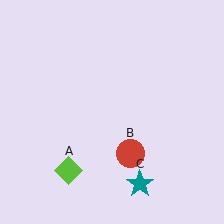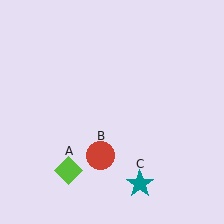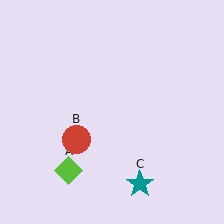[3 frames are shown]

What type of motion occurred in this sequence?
The red circle (object B) rotated clockwise around the center of the scene.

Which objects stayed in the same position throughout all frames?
Lime diamond (object A) and teal star (object C) remained stationary.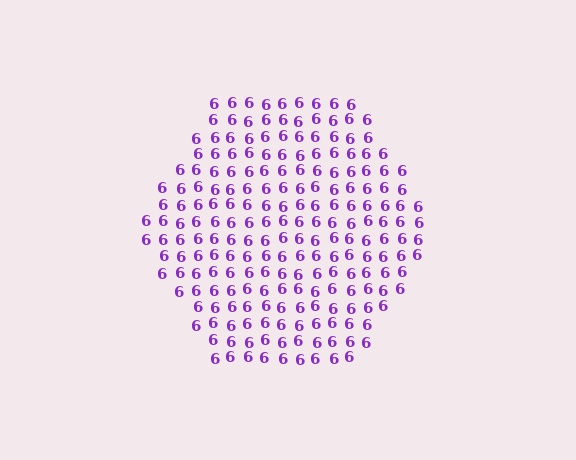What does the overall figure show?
The overall figure shows a hexagon.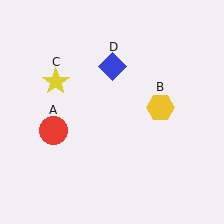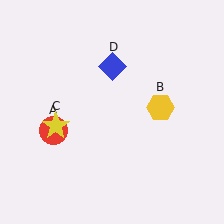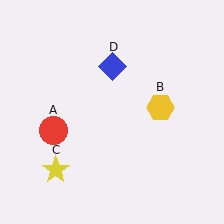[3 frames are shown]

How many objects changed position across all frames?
1 object changed position: yellow star (object C).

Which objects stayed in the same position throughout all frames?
Red circle (object A) and yellow hexagon (object B) and blue diamond (object D) remained stationary.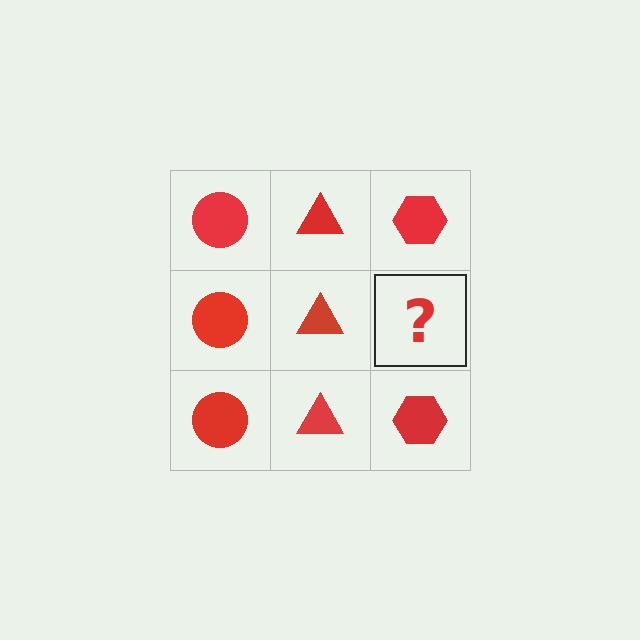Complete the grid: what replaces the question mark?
The question mark should be replaced with a red hexagon.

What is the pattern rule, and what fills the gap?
The rule is that each column has a consistent shape. The gap should be filled with a red hexagon.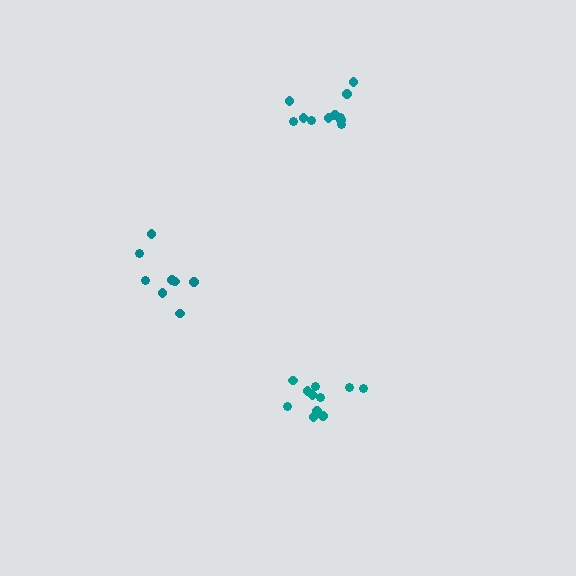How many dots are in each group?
Group 1: 11 dots, Group 2: 11 dots, Group 3: 8 dots (30 total).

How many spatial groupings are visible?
There are 3 spatial groupings.